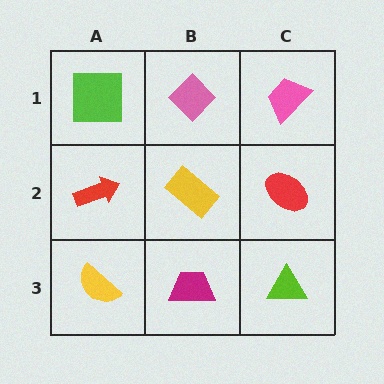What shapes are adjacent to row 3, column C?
A red ellipse (row 2, column C), a magenta trapezoid (row 3, column B).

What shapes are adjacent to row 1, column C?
A red ellipse (row 2, column C), a pink diamond (row 1, column B).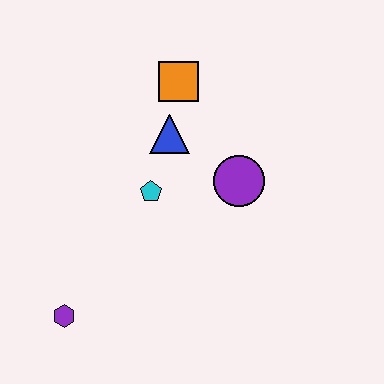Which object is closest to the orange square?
The blue triangle is closest to the orange square.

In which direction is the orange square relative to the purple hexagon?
The orange square is above the purple hexagon.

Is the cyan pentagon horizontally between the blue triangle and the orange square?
No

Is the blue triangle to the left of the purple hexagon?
No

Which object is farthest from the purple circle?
The purple hexagon is farthest from the purple circle.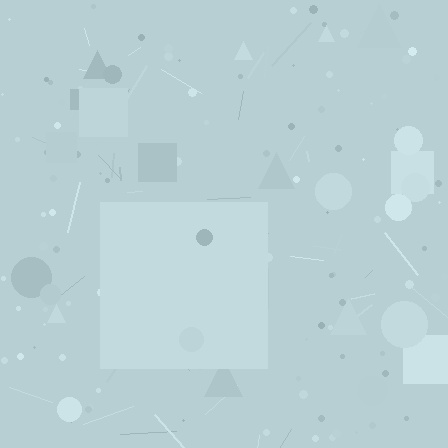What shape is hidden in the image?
A square is hidden in the image.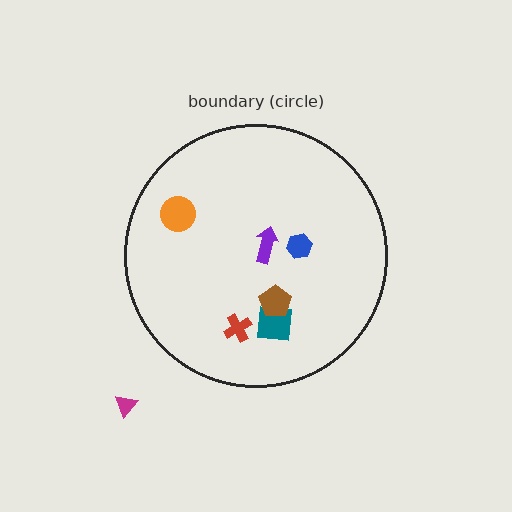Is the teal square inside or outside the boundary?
Inside.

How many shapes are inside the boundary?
6 inside, 1 outside.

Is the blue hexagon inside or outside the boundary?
Inside.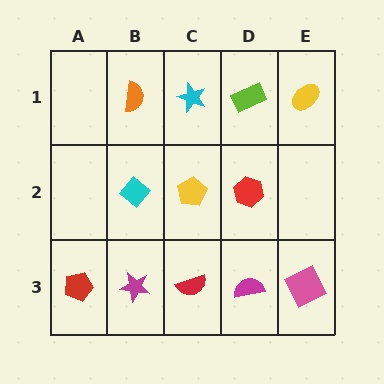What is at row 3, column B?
A magenta star.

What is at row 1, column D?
A lime rectangle.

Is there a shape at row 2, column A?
No, that cell is empty.